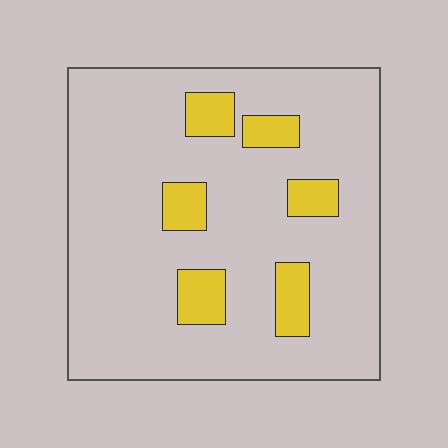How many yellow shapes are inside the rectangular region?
6.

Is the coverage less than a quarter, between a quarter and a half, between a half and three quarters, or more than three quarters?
Less than a quarter.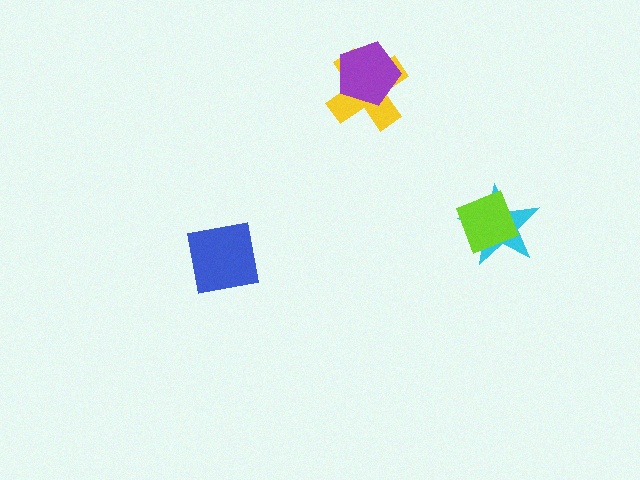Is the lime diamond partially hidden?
No, no other shape covers it.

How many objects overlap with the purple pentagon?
1 object overlaps with the purple pentagon.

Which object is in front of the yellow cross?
The purple pentagon is in front of the yellow cross.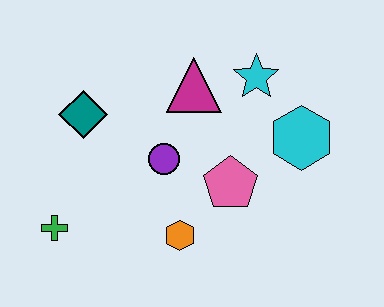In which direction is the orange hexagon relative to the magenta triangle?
The orange hexagon is below the magenta triangle.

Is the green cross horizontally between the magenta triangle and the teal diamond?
No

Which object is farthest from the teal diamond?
The cyan hexagon is farthest from the teal diamond.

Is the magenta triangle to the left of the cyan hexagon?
Yes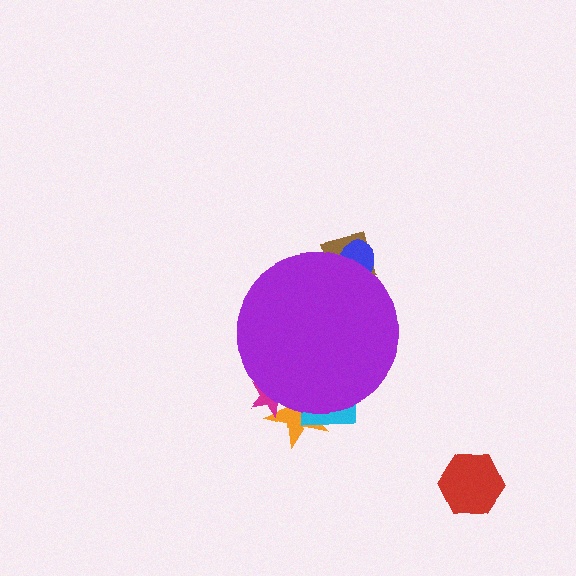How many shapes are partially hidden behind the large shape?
5 shapes are partially hidden.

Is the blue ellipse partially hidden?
Yes, the blue ellipse is partially hidden behind the purple circle.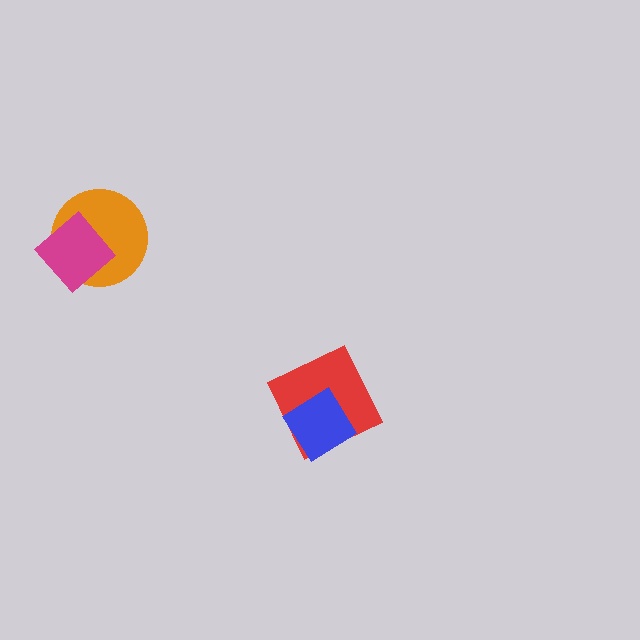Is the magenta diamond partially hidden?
No, no other shape covers it.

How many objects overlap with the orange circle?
1 object overlaps with the orange circle.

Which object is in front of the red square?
The blue diamond is in front of the red square.